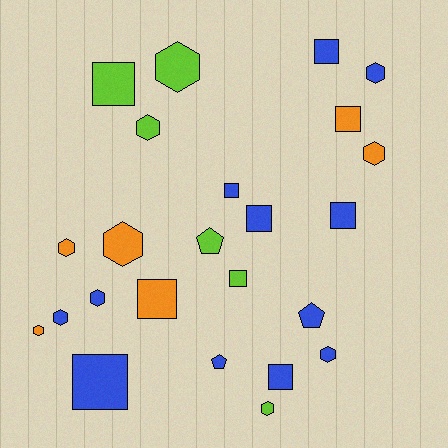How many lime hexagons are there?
There are 3 lime hexagons.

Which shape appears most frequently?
Hexagon, with 11 objects.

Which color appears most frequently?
Blue, with 12 objects.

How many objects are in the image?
There are 24 objects.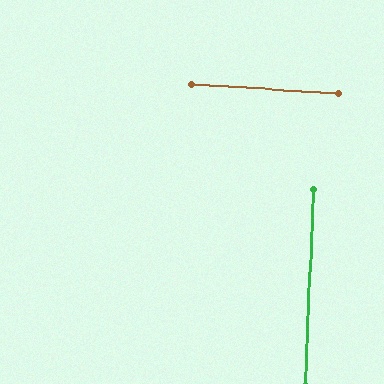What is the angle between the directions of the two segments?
Approximately 89 degrees.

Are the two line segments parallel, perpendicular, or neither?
Perpendicular — they meet at approximately 89°.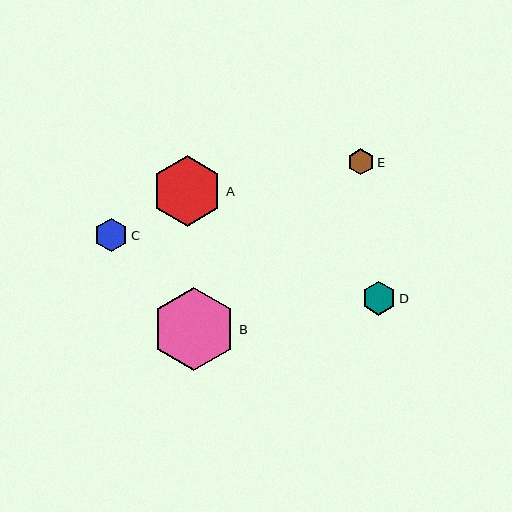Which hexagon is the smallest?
Hexagon E is the smallest with a size of approximately 26 pixels.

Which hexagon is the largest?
Hexagon B is the largest with a size of approximately 83 pixels.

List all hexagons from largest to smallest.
From largest to smallest: B, A, D, C, E.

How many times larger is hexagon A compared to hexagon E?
Hexagon A is approximately 2.7 times the size of hexagon E.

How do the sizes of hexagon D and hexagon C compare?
Hexagon D and hexagon C are approximately the same size.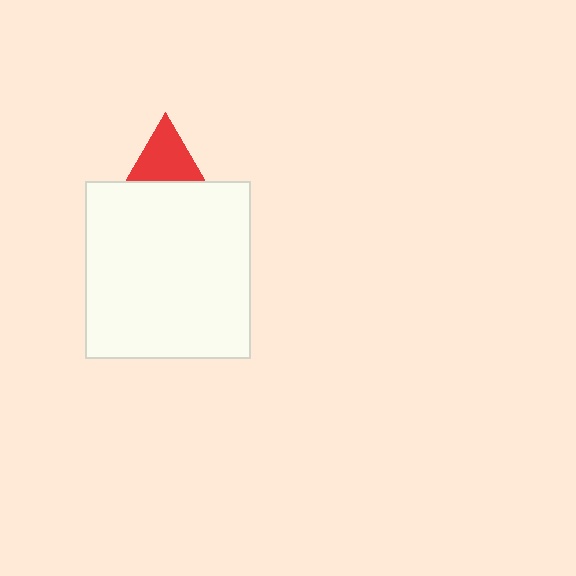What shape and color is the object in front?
The object in front is a white rectangle.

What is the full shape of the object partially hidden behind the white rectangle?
The partially hidden object is a red triangle.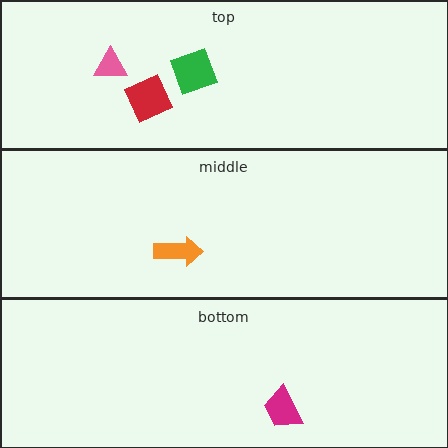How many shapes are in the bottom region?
1.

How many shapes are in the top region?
3.